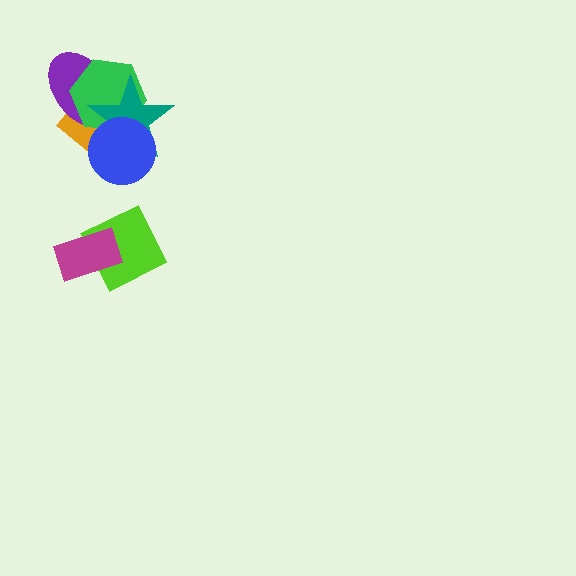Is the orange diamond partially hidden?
Yes, it is partially covered by another shape.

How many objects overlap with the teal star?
4 objects overlap with the teal star.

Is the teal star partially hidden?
Yes, it is partially covered by another shape.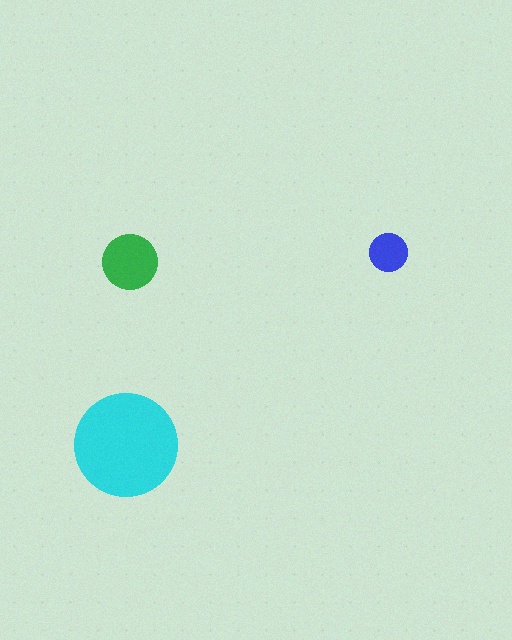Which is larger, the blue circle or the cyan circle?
The cyan one.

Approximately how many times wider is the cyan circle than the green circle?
About 2 times wider.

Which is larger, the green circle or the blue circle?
The green one.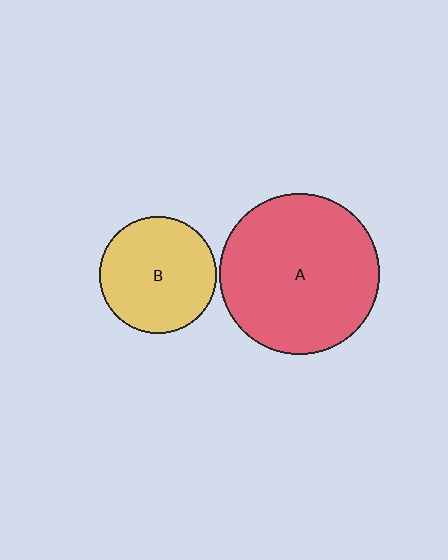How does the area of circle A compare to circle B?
Approximately 1.9 times.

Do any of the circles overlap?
No, none of the circles overlap.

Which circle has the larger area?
Circle A (red).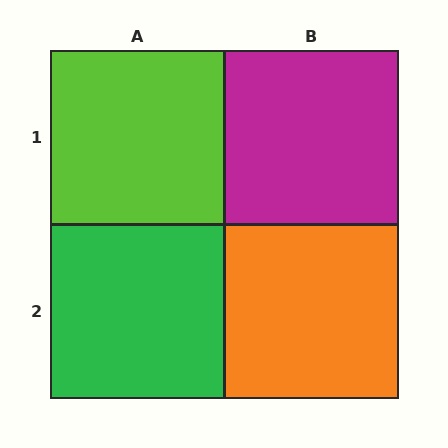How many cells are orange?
1 cell is orange.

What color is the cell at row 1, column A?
Lime.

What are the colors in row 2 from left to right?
Green, orange.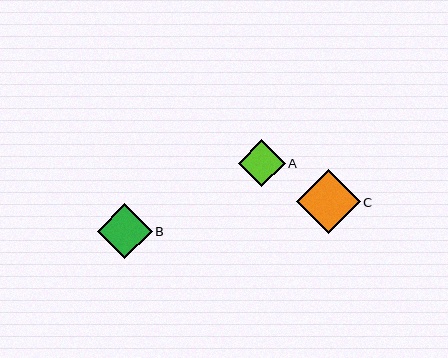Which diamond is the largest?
Diamond C is the largest with a size of approximately 64 pixels.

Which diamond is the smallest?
Diamond A is the smallest with a size of approximately 47 pixels.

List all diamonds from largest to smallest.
From largest to smallest: C, B, A.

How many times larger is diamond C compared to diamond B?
Diamond C is approximately 1.2 times the size of diamond B.